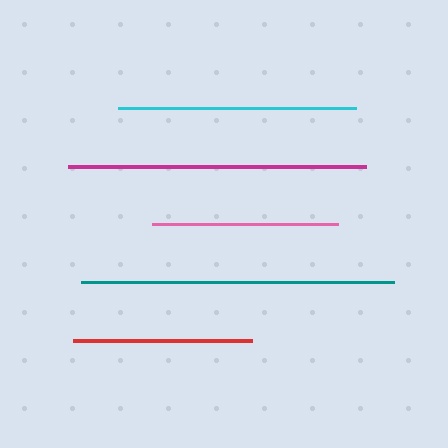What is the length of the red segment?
The red segment is approximately 179 pixels long.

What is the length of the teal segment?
The teal segment is approximately 313 pixels long.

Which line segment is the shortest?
The red line is the shortest at approximately 179 pixels.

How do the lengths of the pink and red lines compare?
The pink and red lines are approximately the same length.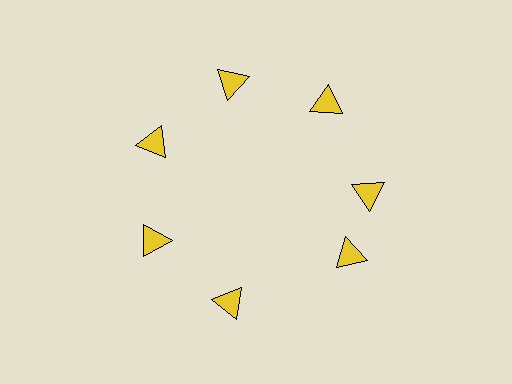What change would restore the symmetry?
The symmetry would be restored by rotating it back into even spacing with its neighbors so that all 7 triangles sit at equal angles and equal distance from the center.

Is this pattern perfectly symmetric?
No. The 7 yellow triangles are arranged in a ring, but one element near the 5 o'clock position is rotated out of alignment along the ring, breaking the 7-fold rotational symmetry.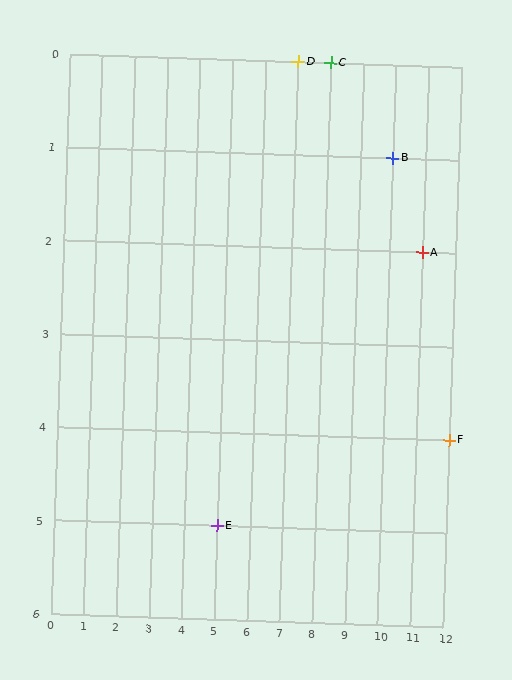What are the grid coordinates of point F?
Point F is at grid coordinates (12, 4).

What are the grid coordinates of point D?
Point D is at grid coordinates (7, 0).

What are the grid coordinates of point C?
Point C is at grid coordinates (8, 0).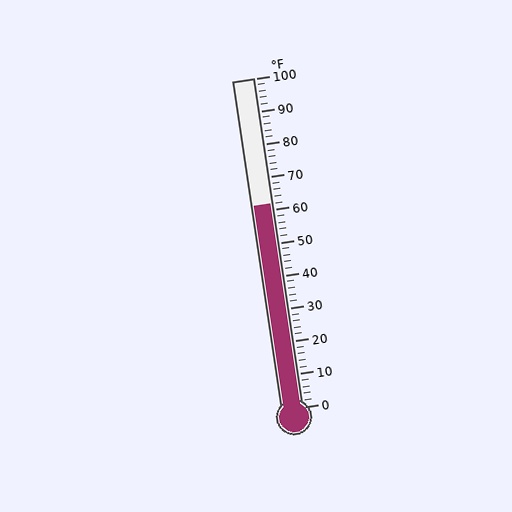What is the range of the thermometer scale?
The thermometer scale ranges from 0°F to 100°F.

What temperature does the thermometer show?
The thermometer shows approximately 62°F.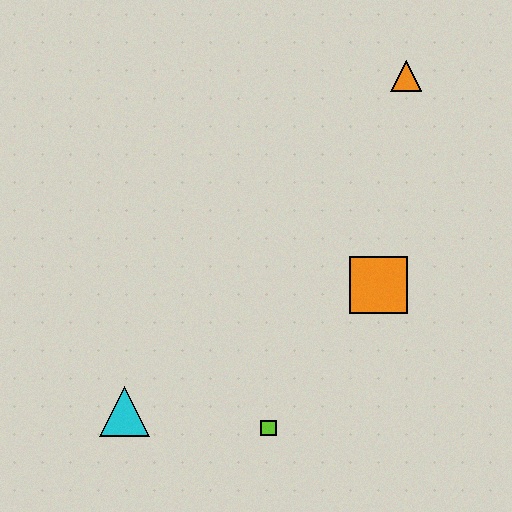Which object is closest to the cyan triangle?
The lime square is closest to the cyan triangle.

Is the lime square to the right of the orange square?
No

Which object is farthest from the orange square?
The cyan triangle is farthest from the orange square.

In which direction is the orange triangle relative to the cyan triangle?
The orange triangle is above the cyan triangle.